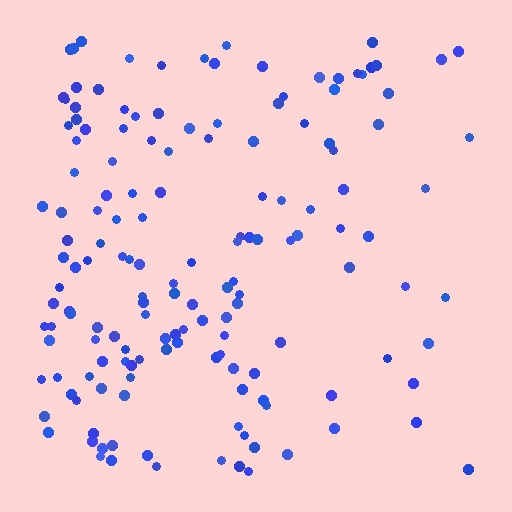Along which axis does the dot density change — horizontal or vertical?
Horizontal.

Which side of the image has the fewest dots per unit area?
The right.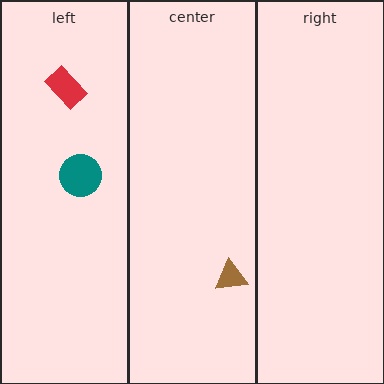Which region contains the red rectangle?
The left region.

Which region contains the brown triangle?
The center region.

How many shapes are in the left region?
2.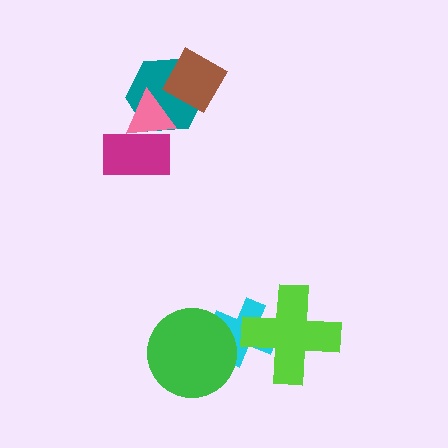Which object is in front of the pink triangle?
The magenta rectangle is in front of the pink triangle.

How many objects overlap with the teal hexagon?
2 objects overlap with the teal hexagon.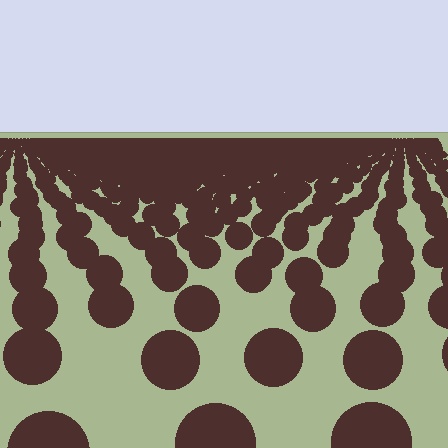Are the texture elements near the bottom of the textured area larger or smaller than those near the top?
Larger. Near the bottom, elements are closer to the viewer and appear at a bigger on-screen size.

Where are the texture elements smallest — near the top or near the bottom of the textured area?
Near the top.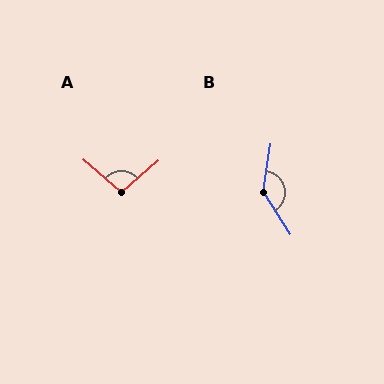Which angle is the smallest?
A, at approximately 98 degrees.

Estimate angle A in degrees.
Approximately 98 degrees.